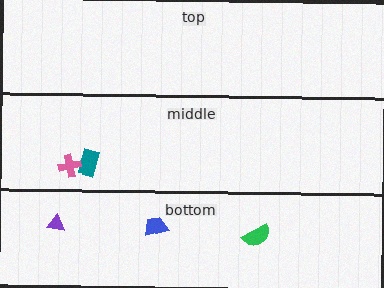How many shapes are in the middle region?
2.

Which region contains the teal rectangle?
The middle region.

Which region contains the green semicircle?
The bottom region.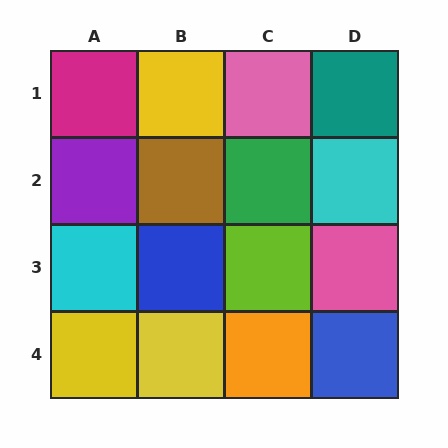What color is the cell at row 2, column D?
Cyan.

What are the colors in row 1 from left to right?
Magenta, yellow, pink, teal.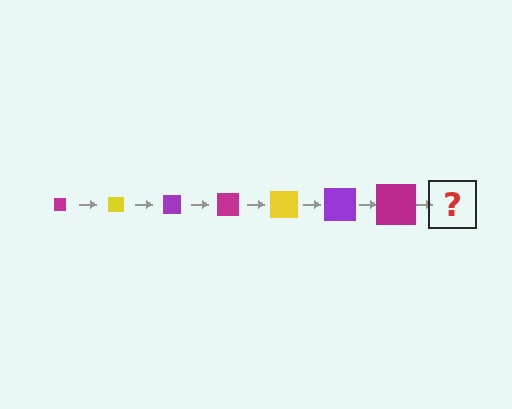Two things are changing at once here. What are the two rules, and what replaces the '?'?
The two rules are that the square grows larger each step and the color cycles through magenta, yellow, and purple. The '?' should be a yellow square, larger than the previous one.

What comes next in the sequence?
The next element should be a yellow square, larger than the previous one.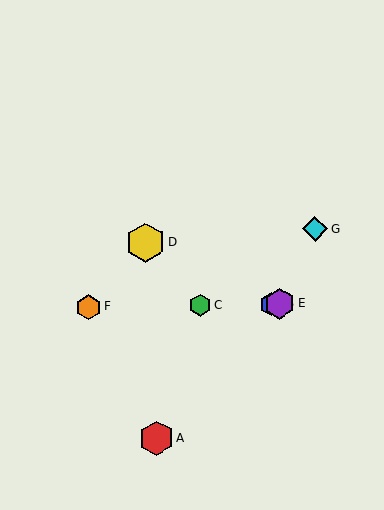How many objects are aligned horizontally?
4 objects (B, C, E, F) are aligned horizontally.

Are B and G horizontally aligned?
No, B is at y≈304 and G is at y≈229.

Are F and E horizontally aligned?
Yes, both are at y≈307.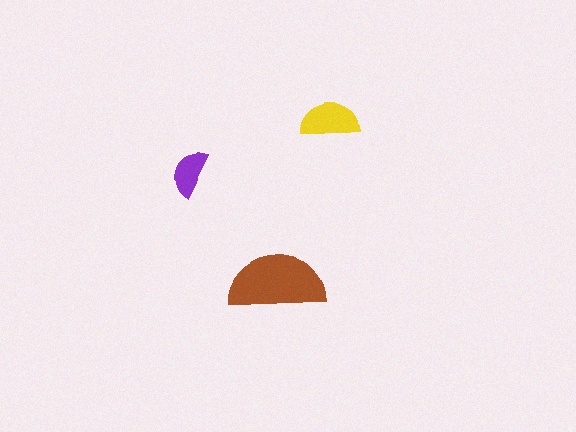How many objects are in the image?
There are 3 objects in the image.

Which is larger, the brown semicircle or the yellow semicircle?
The brown one.